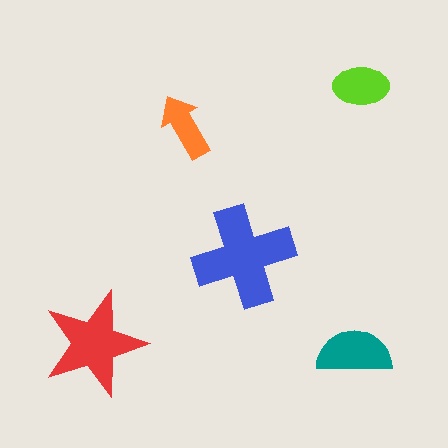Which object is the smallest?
The orange arrow.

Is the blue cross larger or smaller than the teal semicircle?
Larger.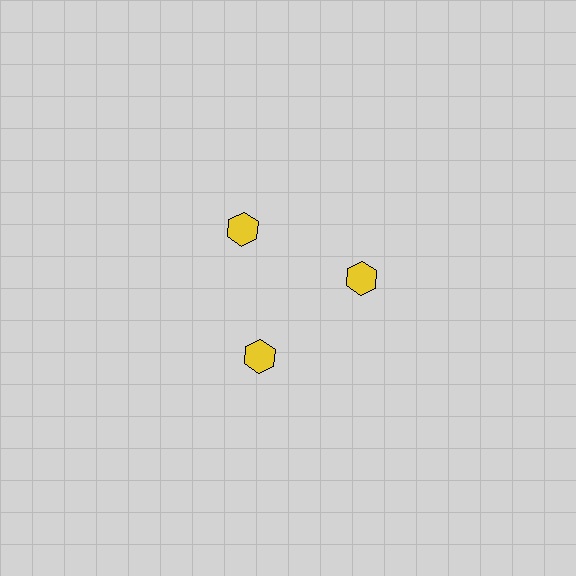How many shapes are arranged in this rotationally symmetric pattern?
There are 3 shapes, arranged in 3 groups of 1.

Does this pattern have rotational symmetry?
Yes, this pattern has 3-fold rotational symmetry. It looks the same after rotating 120 degrees around the center.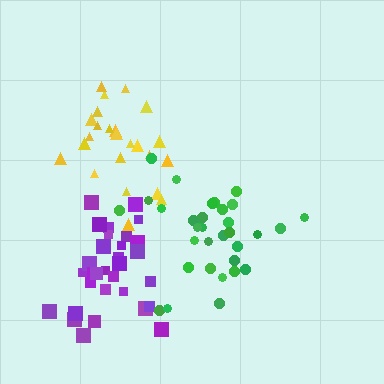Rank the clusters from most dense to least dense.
purple, green, yellow.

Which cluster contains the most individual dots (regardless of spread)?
Green (33).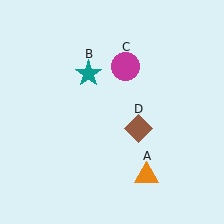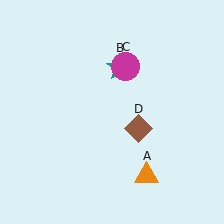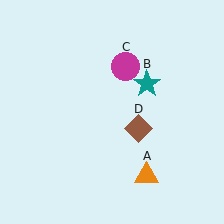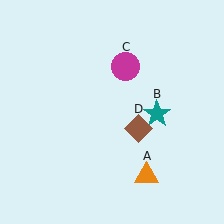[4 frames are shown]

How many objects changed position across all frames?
1 object changed position: teal star (object B).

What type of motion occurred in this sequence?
The teal star (object B) rotated clockwise around the center of the scene.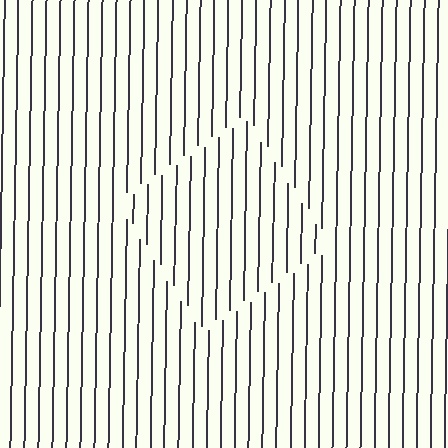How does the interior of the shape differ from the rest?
The interior of the shape contains the same grating, shifted by half a period — the contour is defined by the phase discontinuity where line-ends from the inner and outer gratings abut.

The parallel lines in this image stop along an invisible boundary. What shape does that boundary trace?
An illusory square. The interior of the shape contains the same grating, shifted by half a period — the contour is defined by the phase discontinuity where line-ends from the inner and outer gratings abut.